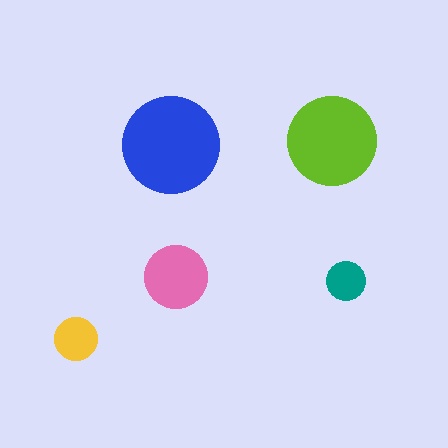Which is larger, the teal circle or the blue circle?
The blue one.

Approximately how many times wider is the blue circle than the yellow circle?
About 2.5 times wider.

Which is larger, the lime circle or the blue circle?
The blue one.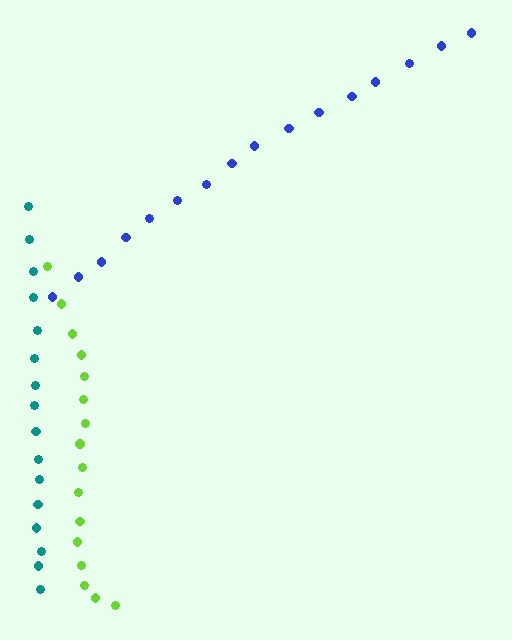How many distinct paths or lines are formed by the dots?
There are 3 distinct paths.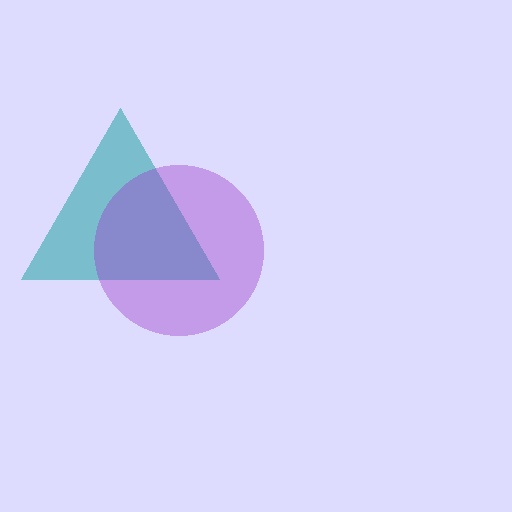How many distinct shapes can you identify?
There are 2 distinct shapes: a teal triangle, a purple circle.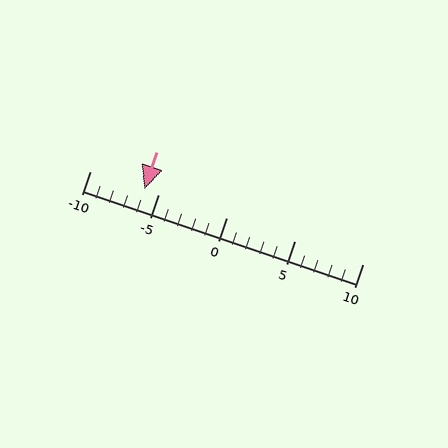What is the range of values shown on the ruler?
The ruler shows values from -10 to 10.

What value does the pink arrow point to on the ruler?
The pink arrow points to approximately -6.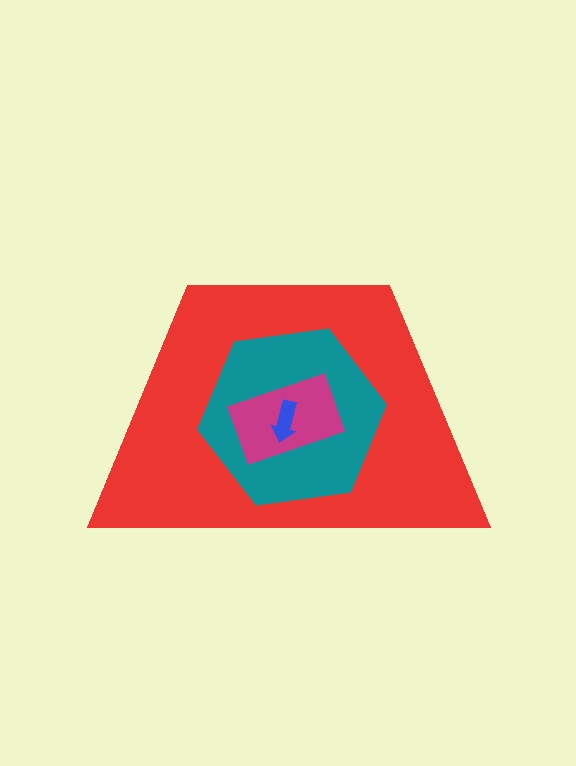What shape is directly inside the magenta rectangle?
The blue arrow.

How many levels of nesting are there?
4.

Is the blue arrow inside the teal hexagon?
Yes.